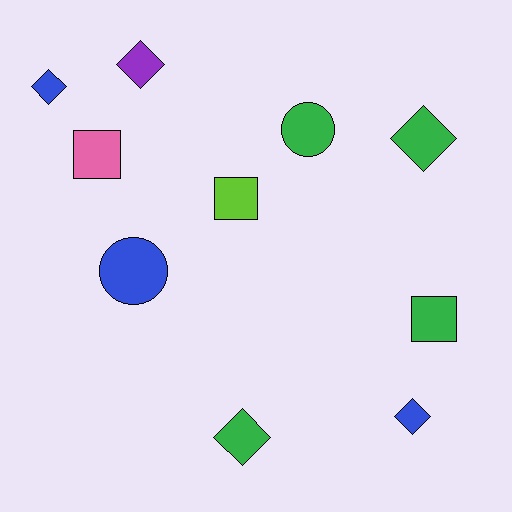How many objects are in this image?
There are 10 objects.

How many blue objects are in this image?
There are 3 blue objects.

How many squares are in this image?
There are 3 squares.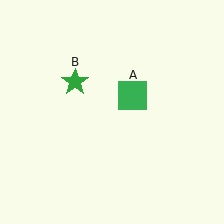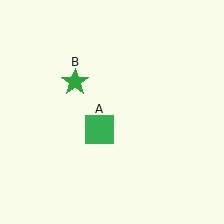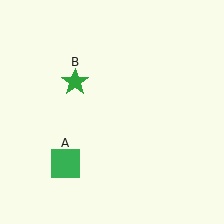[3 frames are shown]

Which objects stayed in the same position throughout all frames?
Green star (object B) remained stationary.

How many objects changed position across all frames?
1 object changed position: green square (object A).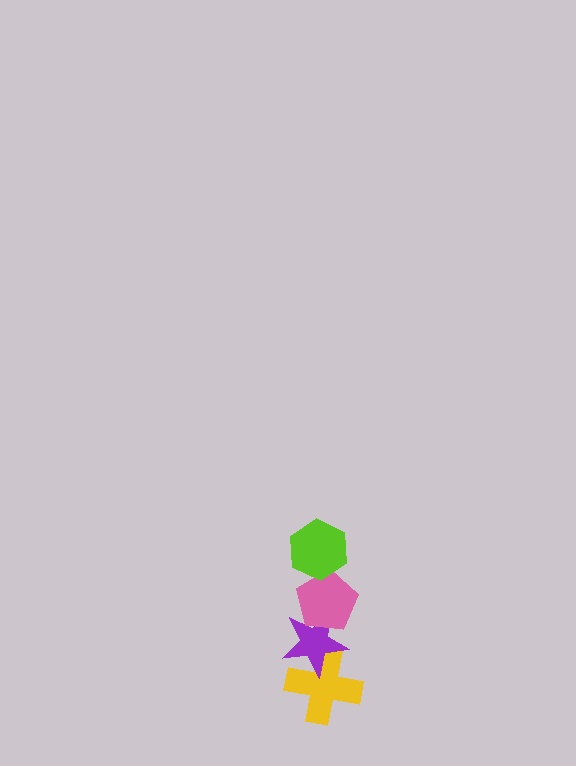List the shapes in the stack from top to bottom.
From top to bottom: the lime hexagon, the pink pentagon, the purple star, the yellow cross.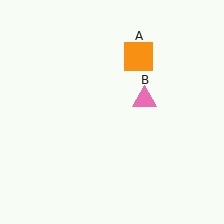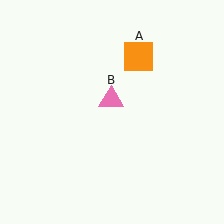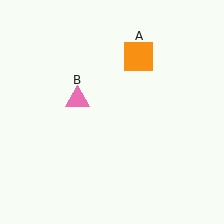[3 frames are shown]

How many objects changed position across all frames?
1 object changed position: pink triangle (object B).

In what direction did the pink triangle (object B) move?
The pink triangle (object B) moved left.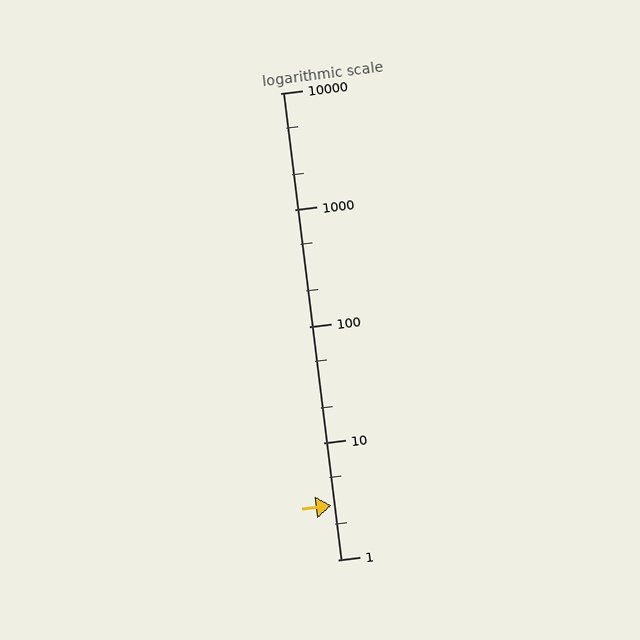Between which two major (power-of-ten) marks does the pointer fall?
The pointer is between 1 and 10.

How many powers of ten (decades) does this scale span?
The scale spans 4 decades, from 1 to 10000.